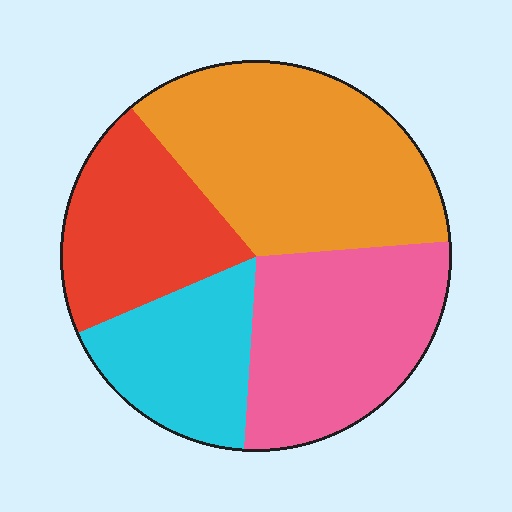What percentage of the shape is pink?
Pink takes up about one quarter (1/4) of the shape.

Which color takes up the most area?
Orange, at roughly 35%.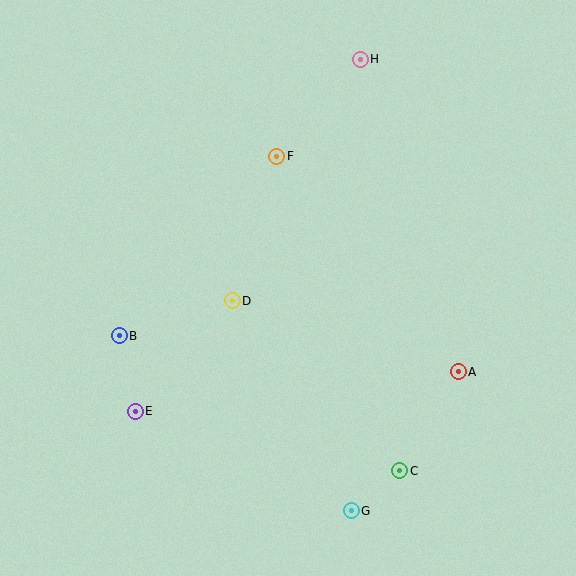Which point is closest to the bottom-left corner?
Point E is closest to the bottom-left corner.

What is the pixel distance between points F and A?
The distance between F and A is 282 pixels.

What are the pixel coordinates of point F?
Point F is at (277, 156).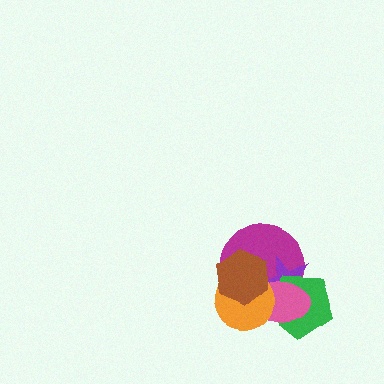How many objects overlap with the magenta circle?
5 objects overlap with the magenta circle.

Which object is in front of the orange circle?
The brown hexagon is in front of the orange circle.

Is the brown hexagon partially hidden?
No, no other shape covers it.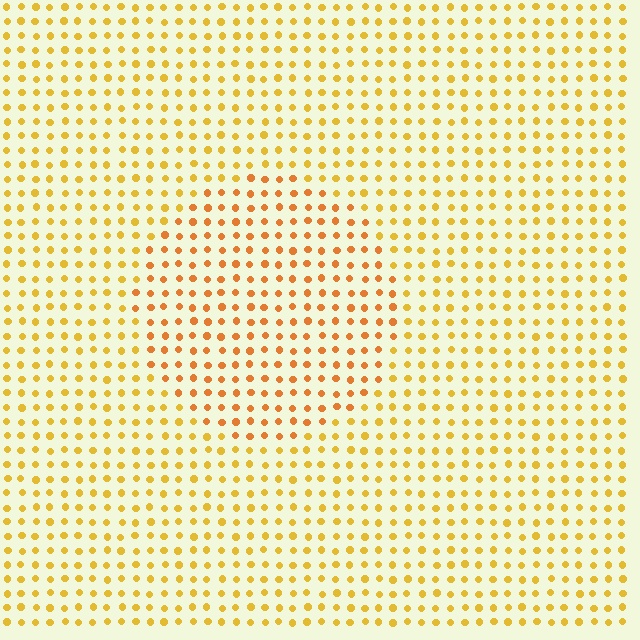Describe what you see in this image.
The image is filled with small yellow elements in a uniform arrangement. A circle-shaped region is visible where the elements are tinted to a slightly different hue, forming a subtle color boundary.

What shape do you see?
I see a circle.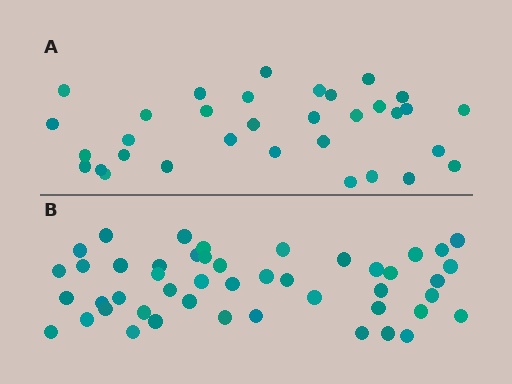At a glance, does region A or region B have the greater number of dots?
Region B (the bottom region) has more dots.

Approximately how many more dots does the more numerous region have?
Region B has approximately 15 more dots than region A.